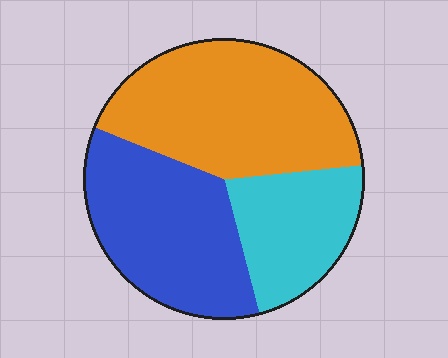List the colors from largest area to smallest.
From largest to smallest: orange, blue, cyan.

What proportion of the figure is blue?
Blue takes up about one third (1/3) of the figure.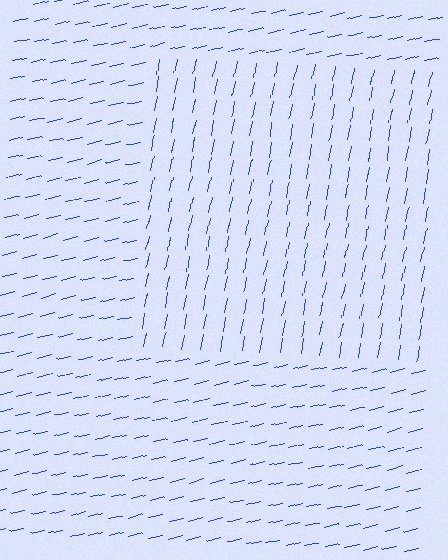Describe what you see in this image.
The image is filled with small blue line segments. A rectangle region in the image has lines oriented differently from the surrounding lines, creating a visible texture boundary.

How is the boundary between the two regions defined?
The boundary is defined purely by a change in line orientation (approximately 66 degrees difference). All lines are the same color and thickness.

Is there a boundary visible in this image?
Yes, there is a texture boundary formed by a change in line orientation.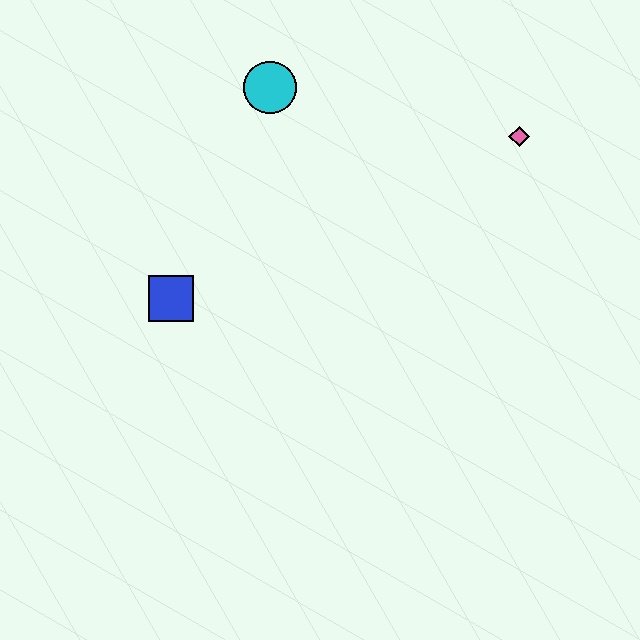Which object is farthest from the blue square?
The pink diamond is farthest from the blue square.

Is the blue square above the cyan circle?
No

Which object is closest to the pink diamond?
The cyan circle is closest to the pink diamond.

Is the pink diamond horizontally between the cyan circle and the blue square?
No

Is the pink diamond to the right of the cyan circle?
Yes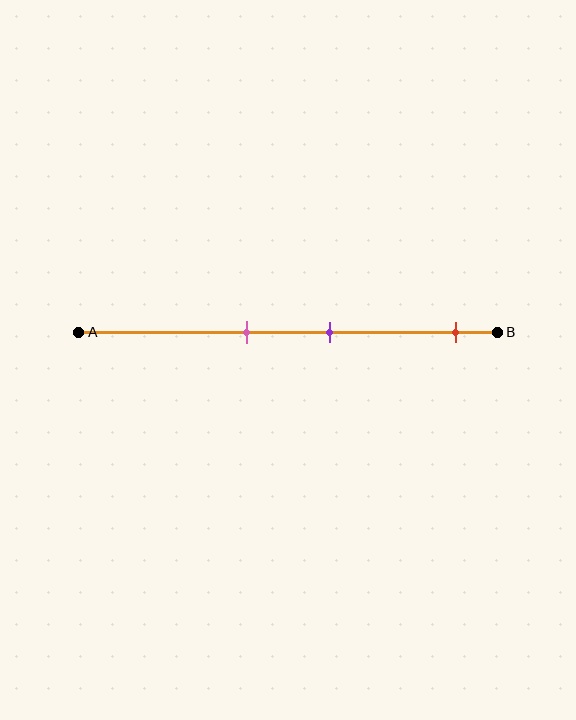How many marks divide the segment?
There are 3 marks dividing the segment.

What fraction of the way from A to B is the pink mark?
The pink mark is approximately 40% (0.4) of the way from A to B.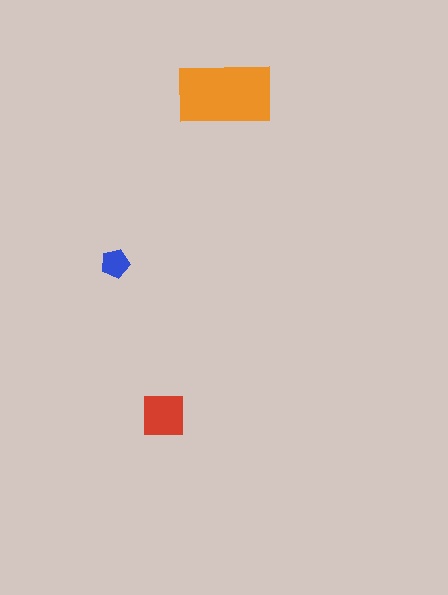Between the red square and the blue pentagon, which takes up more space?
The red square.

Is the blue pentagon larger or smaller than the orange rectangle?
Smaller.